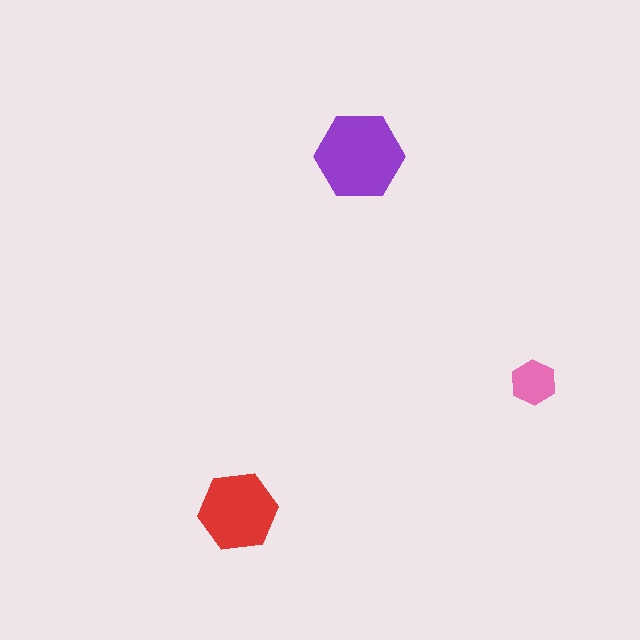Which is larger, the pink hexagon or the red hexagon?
The red one.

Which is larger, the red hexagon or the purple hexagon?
The purple one.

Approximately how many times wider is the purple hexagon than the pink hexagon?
About 2 times wider.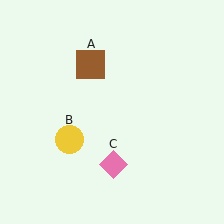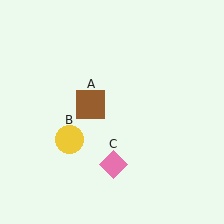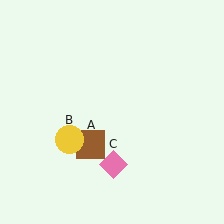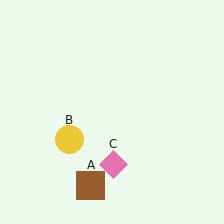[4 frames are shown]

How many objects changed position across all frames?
1 object changed position: brown square (object A).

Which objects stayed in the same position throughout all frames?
Yellow circle (object B) and pink diamond (object C) remained stationary.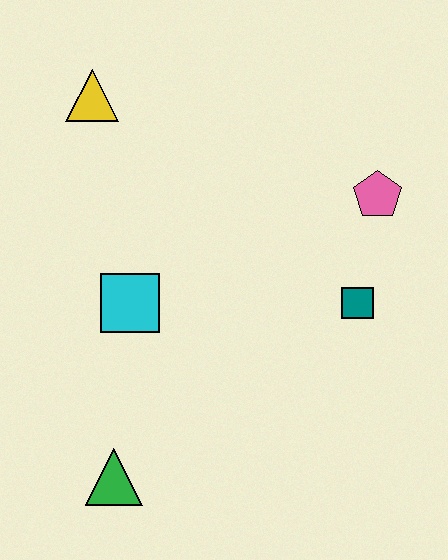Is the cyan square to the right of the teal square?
No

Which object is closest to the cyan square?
The green triangle is closest to the cyan square.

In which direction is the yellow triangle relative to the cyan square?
The yellow triangle is above the cyan square.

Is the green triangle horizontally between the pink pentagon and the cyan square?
No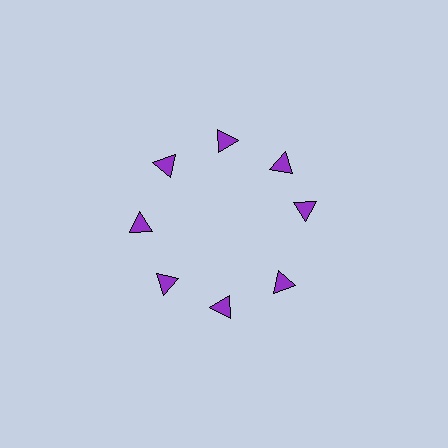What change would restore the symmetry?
The symmetry would be restored by rotating it back into even spacing with its neighbors so that all 8 triangles sit at equal angles and equal distance from the center.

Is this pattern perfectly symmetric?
No. The 8 purple triangles are arranged in a ring, but one element near the 3 o'clock position is rotated out of alignment along the ring, breaking the 8-fold rotational symmetry.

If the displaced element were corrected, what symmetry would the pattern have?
It would have 8-fold rotational symmetry — the pattern would map onto itself every 45 degrees.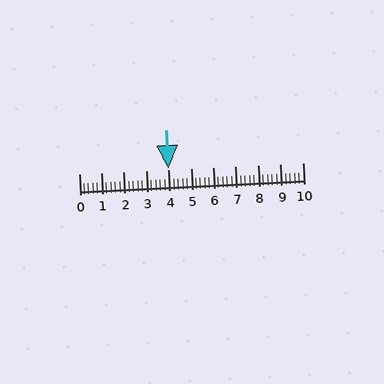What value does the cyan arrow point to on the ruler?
The cyan arrow points to approximately 4.0.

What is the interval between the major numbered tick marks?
The major tick marks are spaced 1 units apart.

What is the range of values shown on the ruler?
The ruler shows values from 0 to 10.